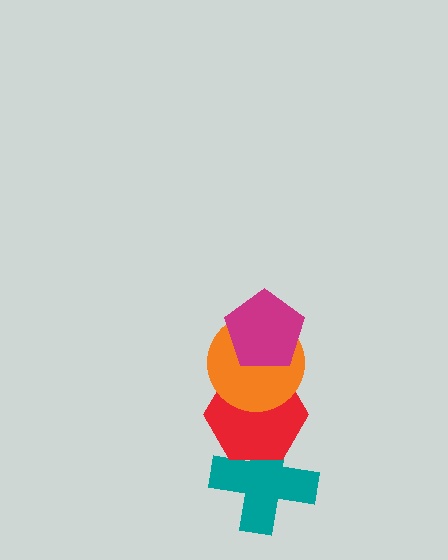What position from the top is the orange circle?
The orange circle is 2nd from the top.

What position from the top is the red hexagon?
The red hexagon is 3rd from the top.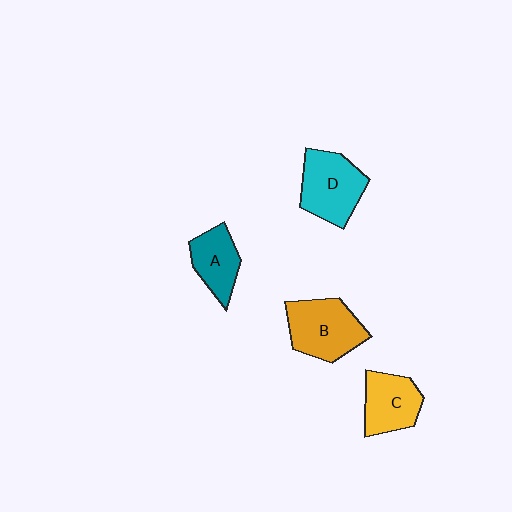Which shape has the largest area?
Shape B (orange).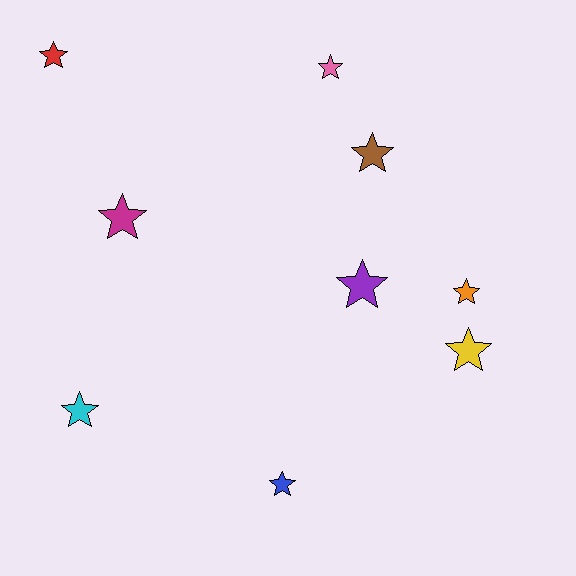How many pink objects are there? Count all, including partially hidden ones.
There is 1 pink object.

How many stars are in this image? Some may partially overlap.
There are 9 stars.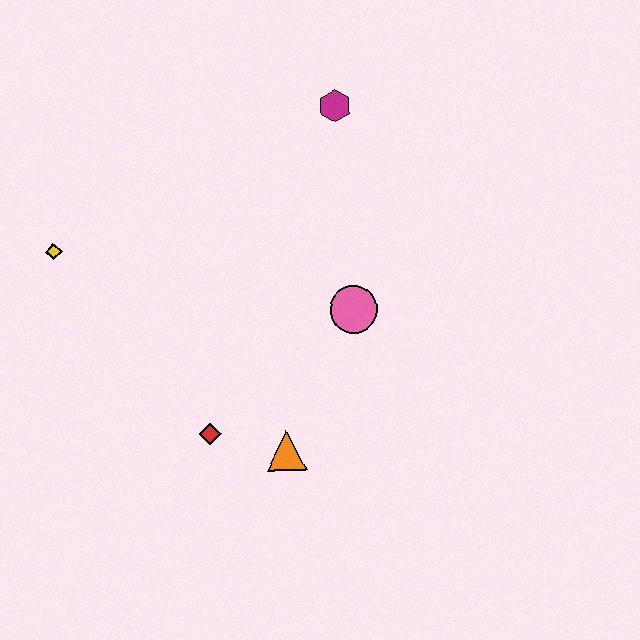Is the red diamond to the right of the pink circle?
No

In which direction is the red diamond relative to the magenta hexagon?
The red diamond is below the magenta hexagon.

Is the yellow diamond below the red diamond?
No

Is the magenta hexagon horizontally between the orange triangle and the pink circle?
Yes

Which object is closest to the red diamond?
The orange triangle is closest to the red diamond.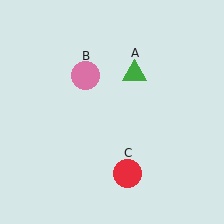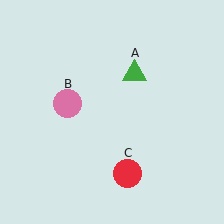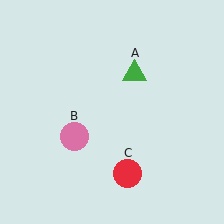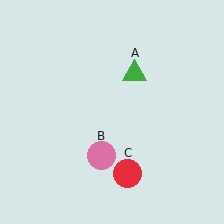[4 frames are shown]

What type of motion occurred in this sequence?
The pink circle (object B) rotated counterclockwise around the center of the scene.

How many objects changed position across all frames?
1 object changed position: pink circle (object B).